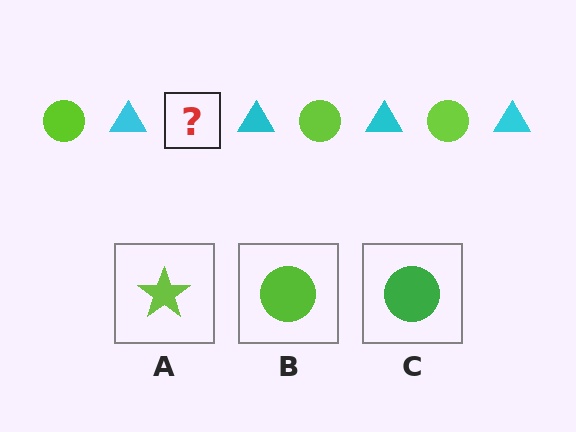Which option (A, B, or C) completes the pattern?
B.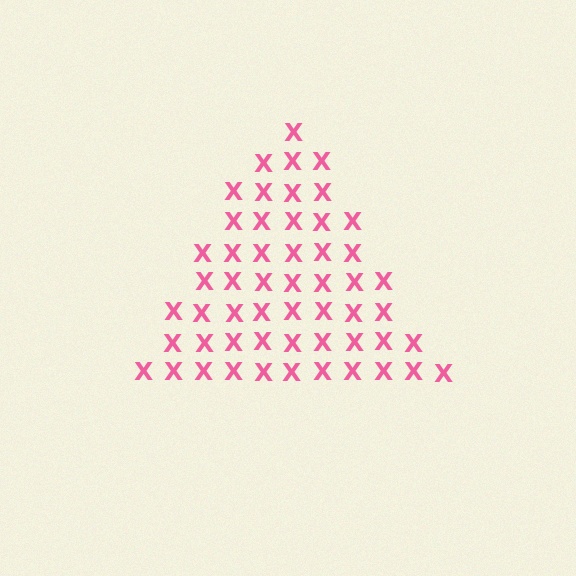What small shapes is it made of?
It is made of small letter X's.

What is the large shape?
The large shape is a triangle.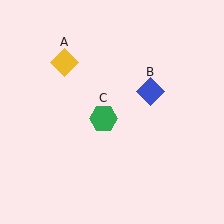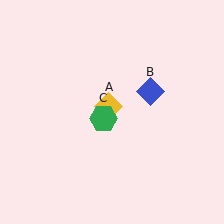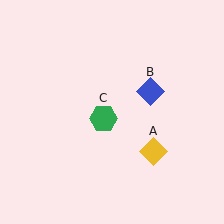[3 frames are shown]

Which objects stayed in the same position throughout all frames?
Blue diamond (object B) and green hexagon (object C) remained stationary.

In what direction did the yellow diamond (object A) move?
The yellow diamond (object A) moved down and to the right.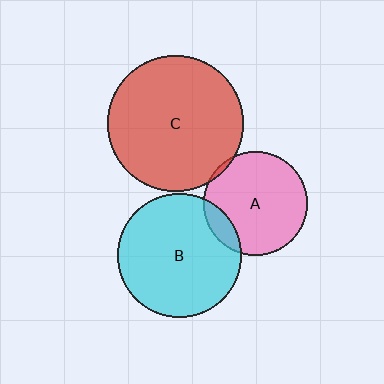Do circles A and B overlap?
Yes.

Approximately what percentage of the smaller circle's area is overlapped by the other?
Approximately 10%.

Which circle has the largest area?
Circle C (red).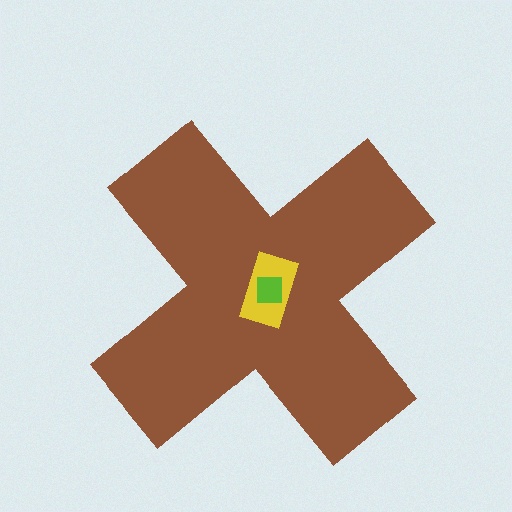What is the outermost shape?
The brown cross.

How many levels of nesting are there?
3.